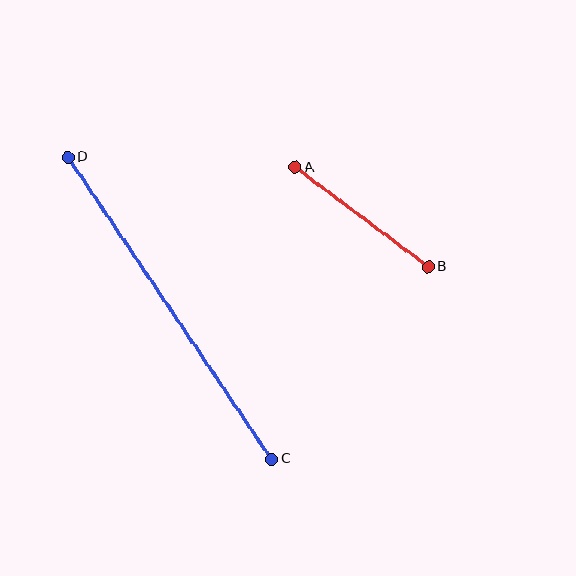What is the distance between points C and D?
The distance is approximately 364 pixels.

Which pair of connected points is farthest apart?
Points C and D are farthest apart.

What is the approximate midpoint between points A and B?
The midpoint is at approximately (362, 217) pixels.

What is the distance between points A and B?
The distance is approximately 166 pixels.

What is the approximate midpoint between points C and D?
The midpoint is at approximately (170, 308) pixels.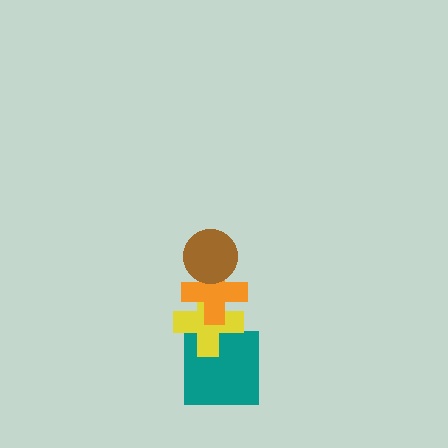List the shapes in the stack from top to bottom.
From top to bottom: the brown circle, the orange cross, the yellow cross, the teal square.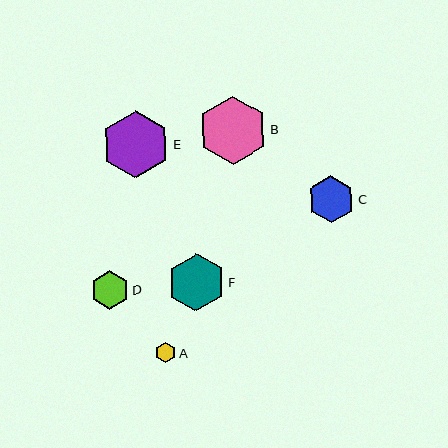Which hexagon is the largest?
Hexagon B is the largest with a size of approximately 69 pixels.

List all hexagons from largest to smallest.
From largest to smallest: B, E, F, C, D, A.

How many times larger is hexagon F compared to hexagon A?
Hexagon F is approximately 2.8 times the size of hexagon A.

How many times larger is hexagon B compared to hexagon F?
Hexagon B is approximately 1.2 times the size of hexagon F.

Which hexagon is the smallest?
Hexagon A is the smallest with a size of approximately 20 pixels.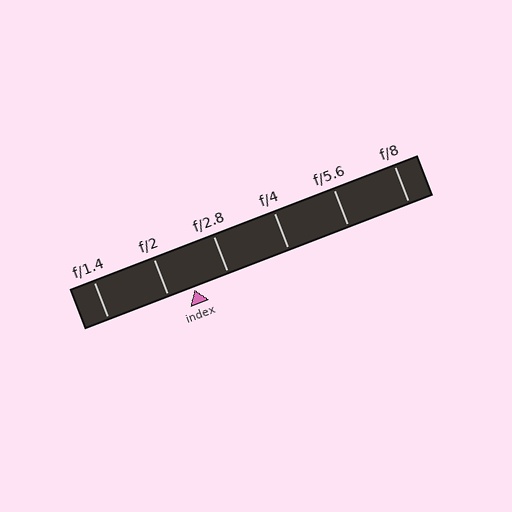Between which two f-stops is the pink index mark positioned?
The index mark is between f/2 and f/2.8.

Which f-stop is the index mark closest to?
The index mark is closest to f/2.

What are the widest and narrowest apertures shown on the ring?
The widest aperture shown is f/1.4 and the narrowest is f/8.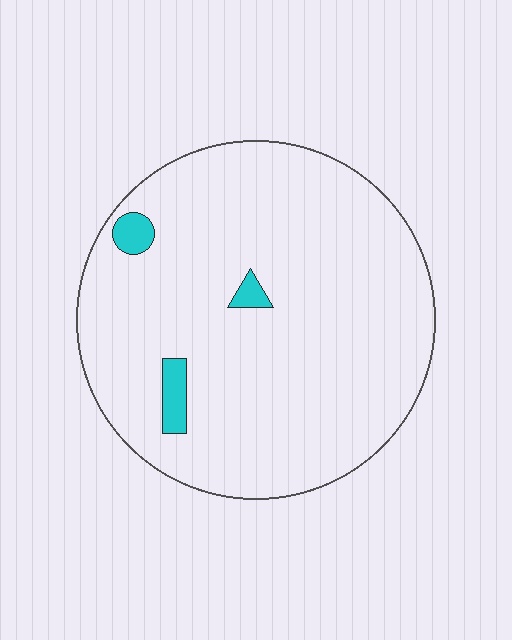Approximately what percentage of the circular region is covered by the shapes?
Approximately 5%.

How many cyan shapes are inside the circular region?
3.